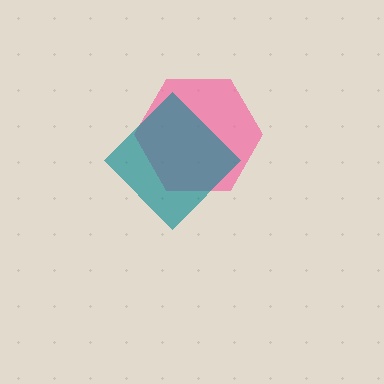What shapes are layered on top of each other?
The layered shapes are: a pink hexagon, a teal diamond.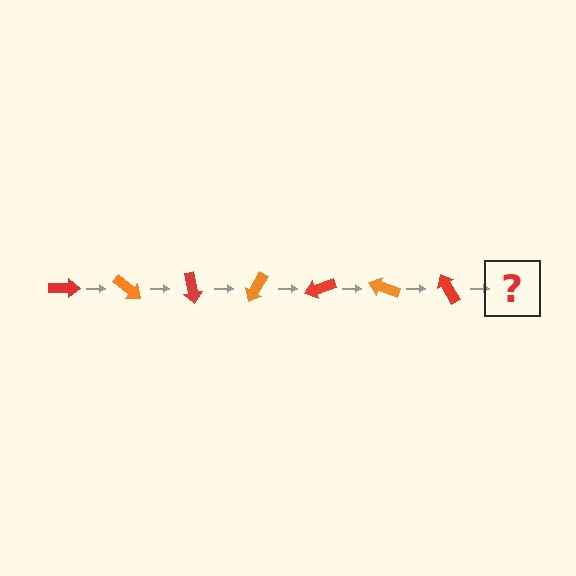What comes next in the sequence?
The next element should be an orange arrow, rotated 280 degrees from the start.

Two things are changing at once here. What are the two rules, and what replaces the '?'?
The two rules are that it rotates 40 degrees each step and the color cycles through red and orange. The '?' should be an orange arrow, rotated 280 degrees from the start.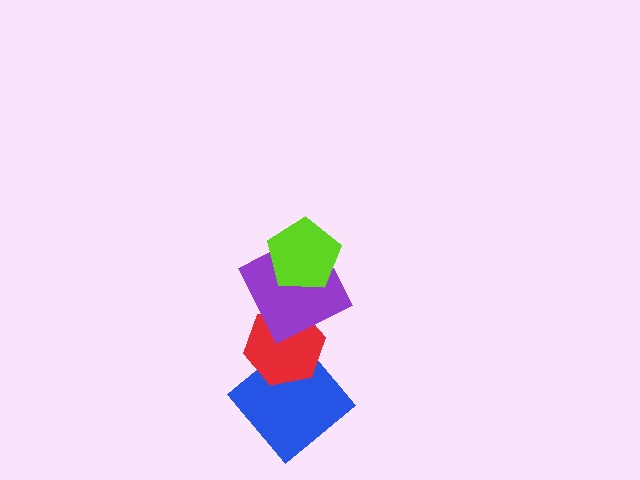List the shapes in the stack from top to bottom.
From top to bottom: the lime pentagon, the purple square, the red hexagon, the blue diamond.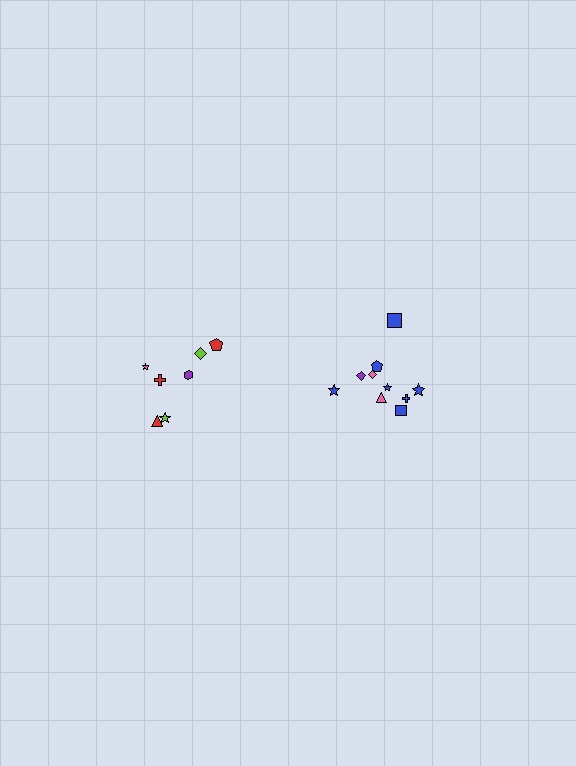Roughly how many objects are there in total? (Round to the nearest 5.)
Roughly 15 objects in total.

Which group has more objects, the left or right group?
The right group.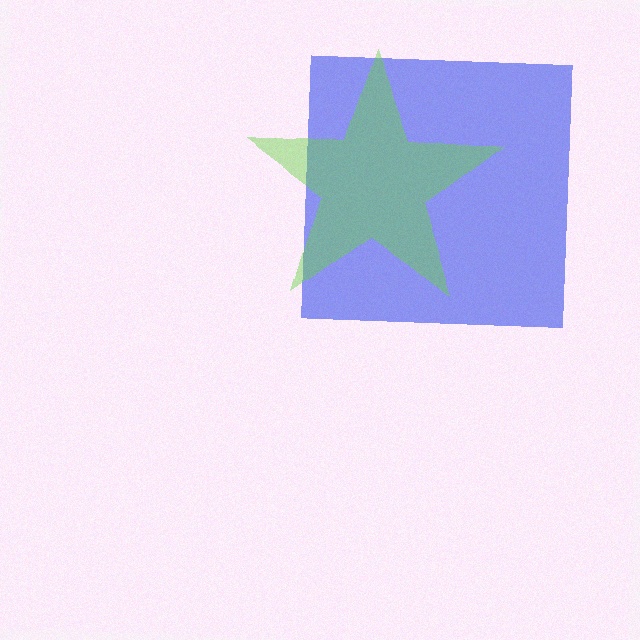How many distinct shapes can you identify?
There are 2 distinct shapes: a blue square, a lime star.